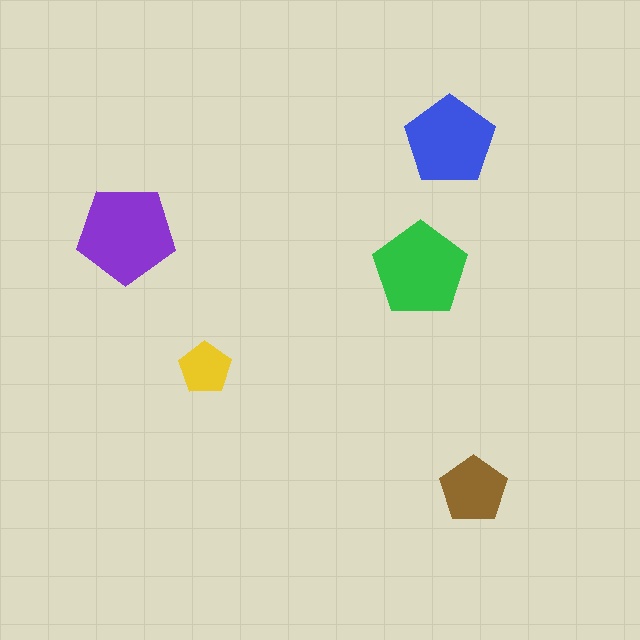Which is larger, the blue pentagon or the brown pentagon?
The blue one.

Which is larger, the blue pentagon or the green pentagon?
The green one.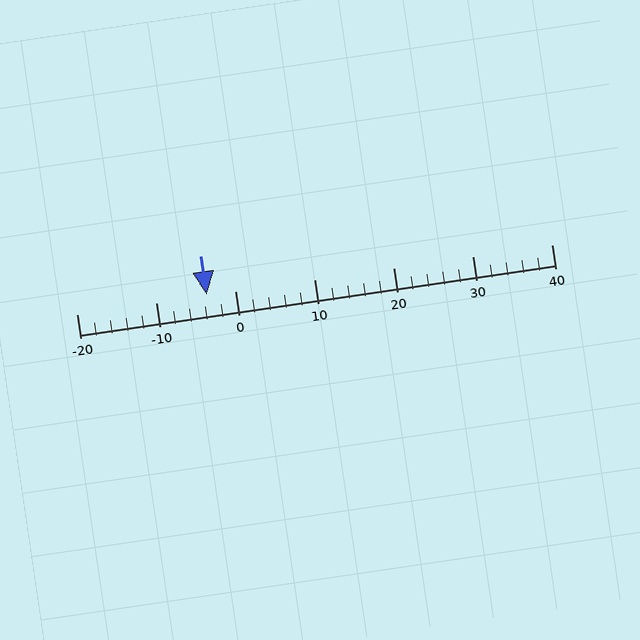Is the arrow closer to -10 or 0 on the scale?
The arrow is closer to 0.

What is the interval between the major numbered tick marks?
The major tick marks are spaced 10 units apart.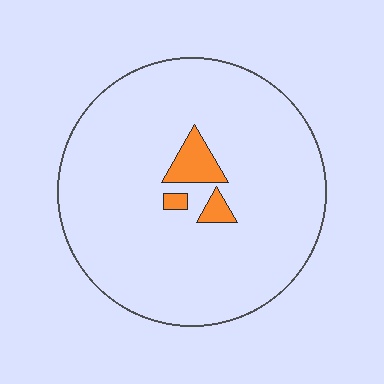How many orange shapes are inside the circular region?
3.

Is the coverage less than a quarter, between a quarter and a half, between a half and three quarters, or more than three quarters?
Less than a quarter.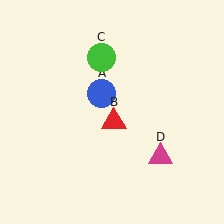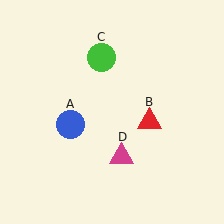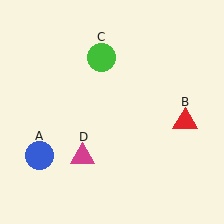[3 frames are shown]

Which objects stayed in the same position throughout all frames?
Green circle (object C) remained stationary.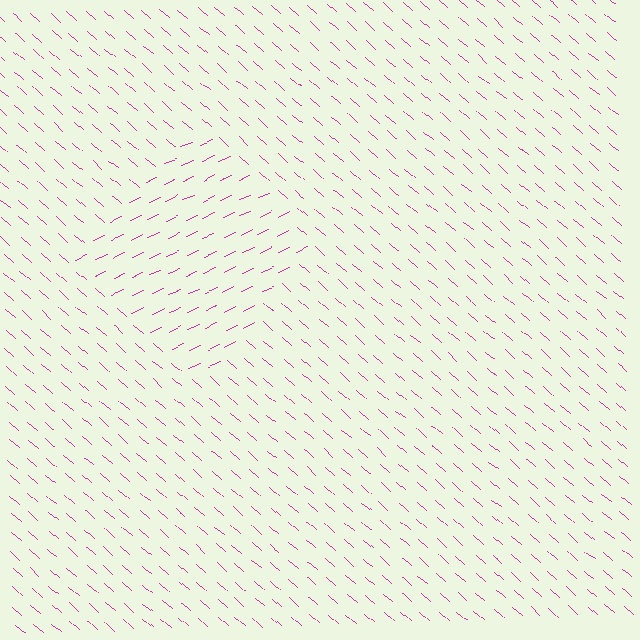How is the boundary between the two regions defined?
The boundary is defined purely by a change in line orientation (approximately 66 degrees difference). All lines are the same color and thickness.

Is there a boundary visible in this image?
Yes, there is a texture boundary formed by a change in line orientation.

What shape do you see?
I see a diamond.